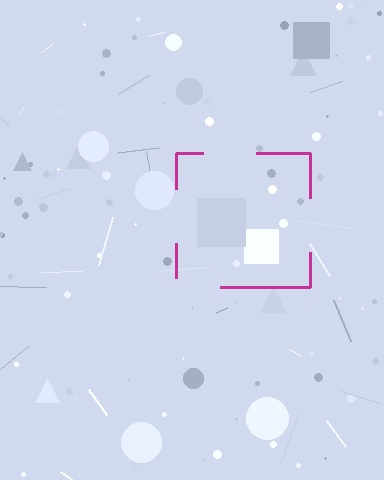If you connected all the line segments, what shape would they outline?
They would outline a square.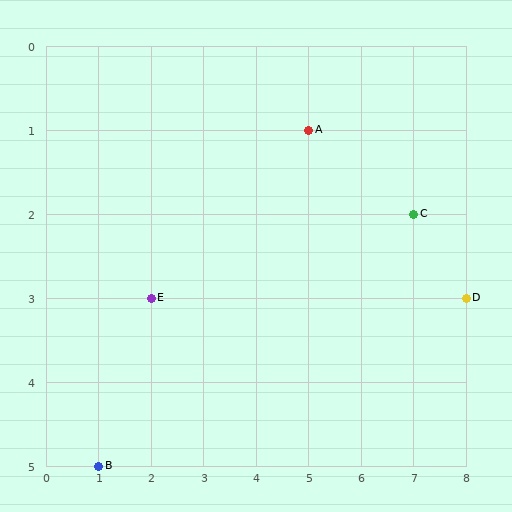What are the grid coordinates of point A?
Point A is at grid coordinates (5, 1).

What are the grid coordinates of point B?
Point B is at grid coordinates (1, 5).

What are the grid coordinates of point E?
Point E is at grid coordinates (2, 3).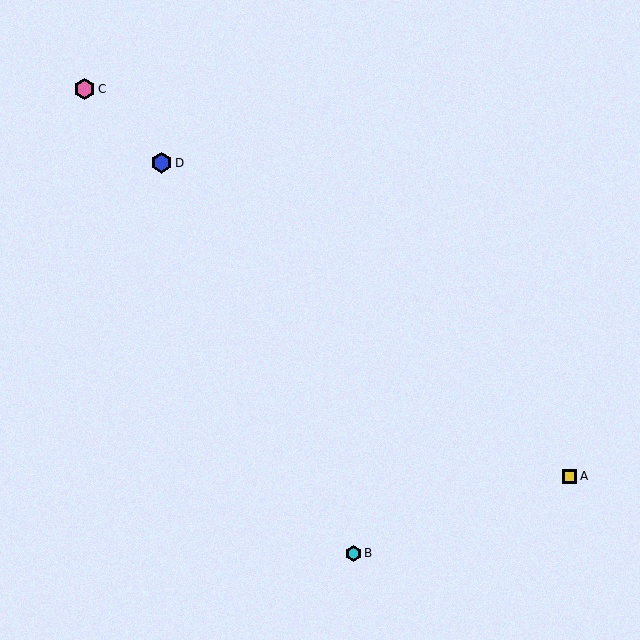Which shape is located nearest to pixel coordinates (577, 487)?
The yellow square (labeled A) at (570, 476) is nearest to that location.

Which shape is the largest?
The blue hexagon (labeled D) is the largest.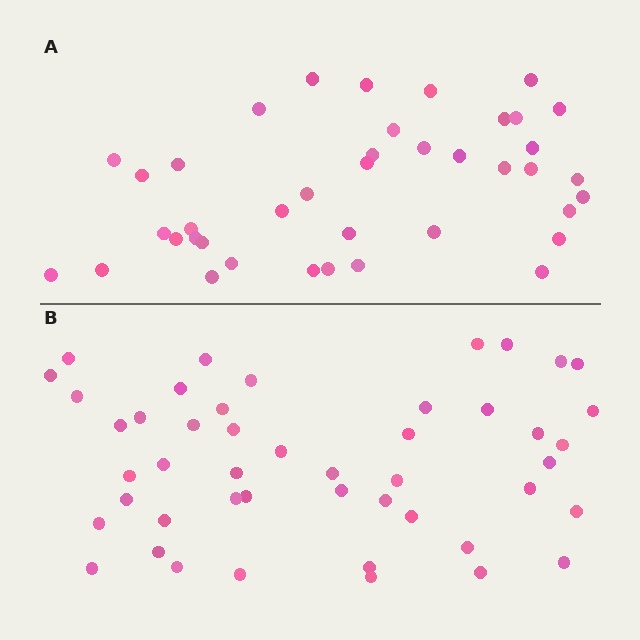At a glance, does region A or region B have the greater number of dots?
Region B (the bottom region) has more dots.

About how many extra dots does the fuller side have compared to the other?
Region B has roughly 8 or so more dots than region A.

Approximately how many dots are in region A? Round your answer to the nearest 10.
About 40 dots.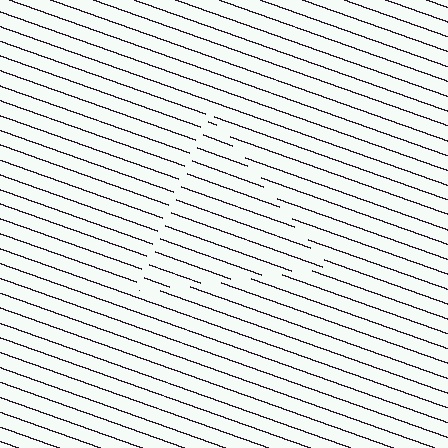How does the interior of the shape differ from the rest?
The interior of the shape contains the same grating, shifted by half a period — the contour is defined by the phase discontinuity where line-ends from the inner and outer gratings abut.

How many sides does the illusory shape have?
3 sides — the line-ends trace a triangle.